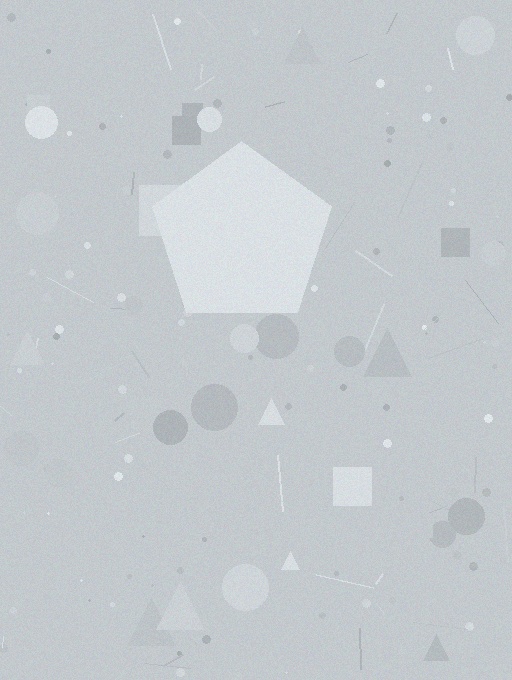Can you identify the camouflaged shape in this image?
The camouflaged shape is a pentagon.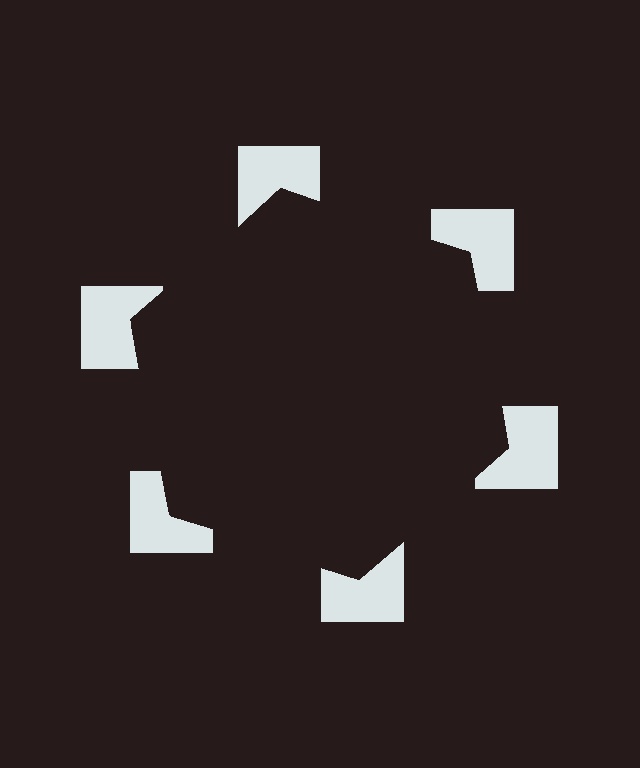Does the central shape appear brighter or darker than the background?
It typically appears slightly darker than the background, even though no actual brightness change is drawn.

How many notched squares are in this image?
There are 6 — one at each vertex of the illusory hexagon.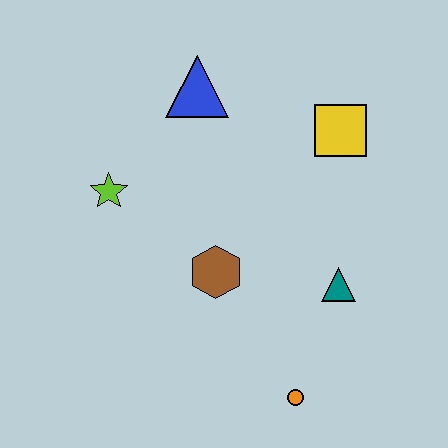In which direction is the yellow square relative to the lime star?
The yellow square is to the right of the lime star.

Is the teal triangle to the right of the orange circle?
Yes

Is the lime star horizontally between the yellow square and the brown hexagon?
No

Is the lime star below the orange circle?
No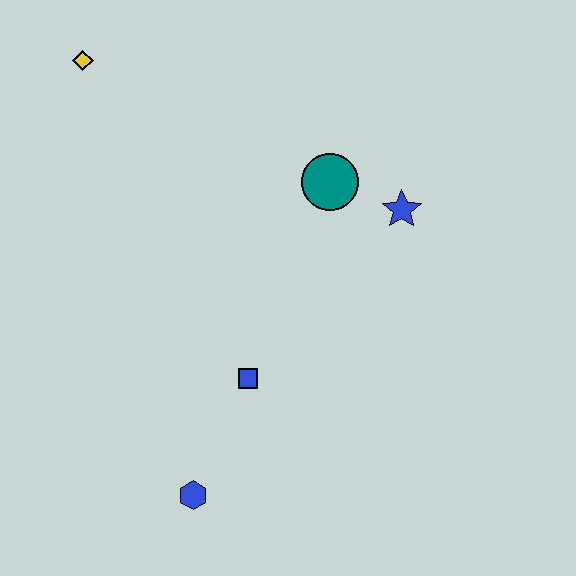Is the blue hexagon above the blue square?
No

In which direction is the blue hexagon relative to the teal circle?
The blue hexagon is below the teal circle.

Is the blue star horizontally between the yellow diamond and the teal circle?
No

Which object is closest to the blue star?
The teal circle is closest to the blue star.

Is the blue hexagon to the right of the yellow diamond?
Yes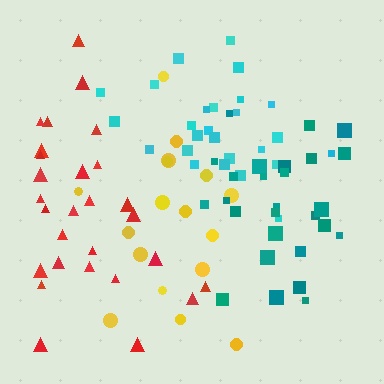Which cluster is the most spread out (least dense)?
Yellow.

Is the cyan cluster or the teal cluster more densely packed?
Teal.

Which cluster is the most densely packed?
Teal.